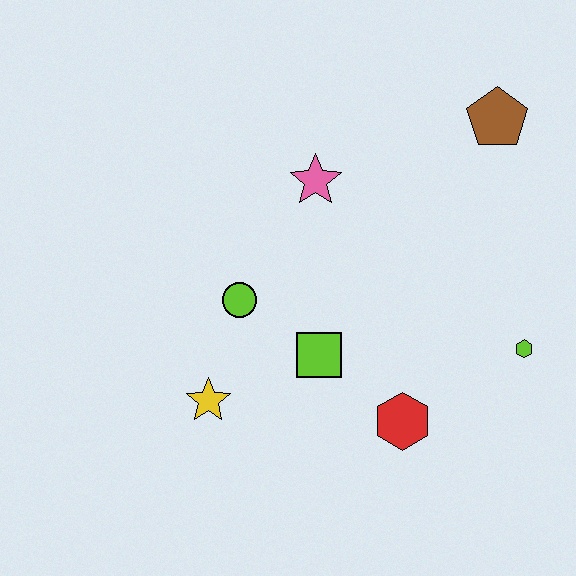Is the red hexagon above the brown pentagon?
No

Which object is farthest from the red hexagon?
The brown pentagon is farthest from the red hexagon.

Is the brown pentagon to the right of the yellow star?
Yes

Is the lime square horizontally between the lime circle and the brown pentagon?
Yes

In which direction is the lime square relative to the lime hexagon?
The lime square is to the left of the lime hexagon.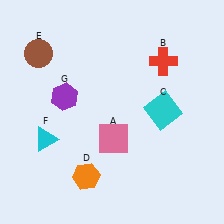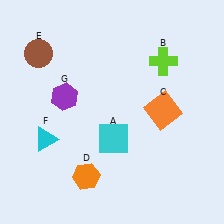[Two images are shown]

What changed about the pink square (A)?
In Image 1, A is pink. In Image 2, it changed to cyan.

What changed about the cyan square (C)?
In Image 1, C is cyan. In Image 2, it changed to orange.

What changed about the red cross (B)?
In Image 1, B is red. In Image 2, it changed to lime.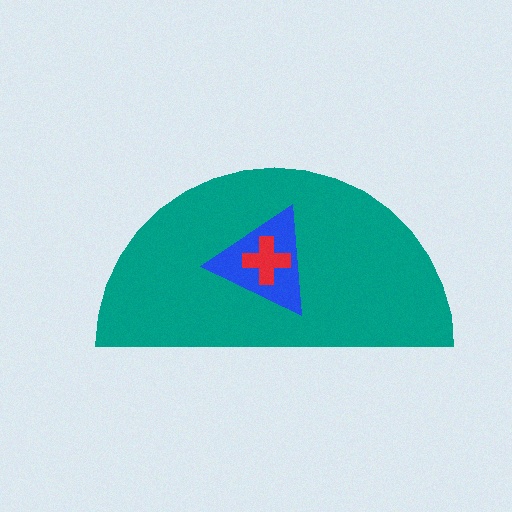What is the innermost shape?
The red cross.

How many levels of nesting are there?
3.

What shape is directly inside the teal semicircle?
The blue triangle.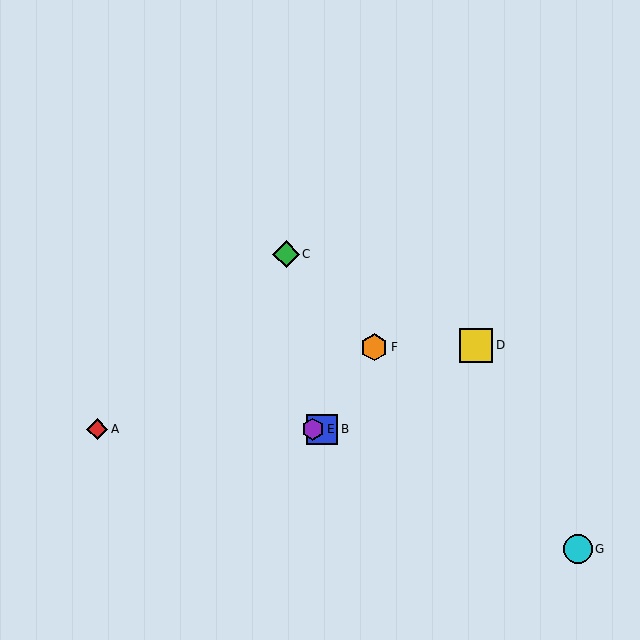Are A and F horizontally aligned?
No, A is at y≈429 and F is at y≈347.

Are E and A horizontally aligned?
Yes, both are at y≈429.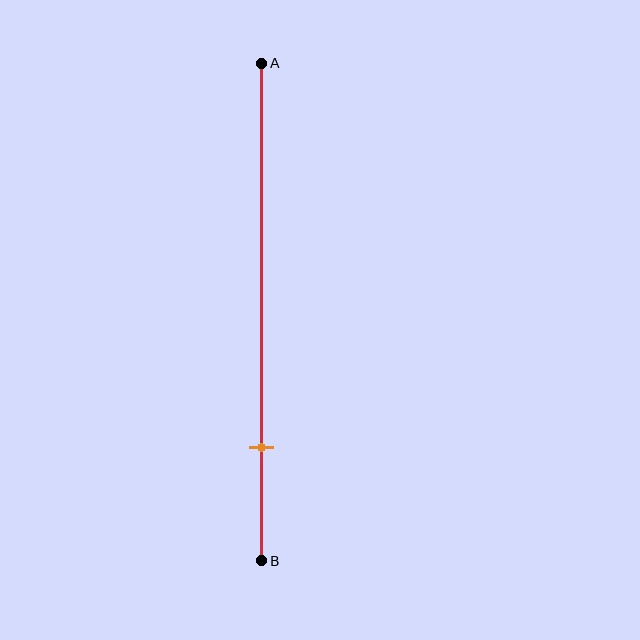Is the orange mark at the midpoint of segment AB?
No, the mark is at about 75% from A, not at the 50% midpoint.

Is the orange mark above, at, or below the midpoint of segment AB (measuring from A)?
The orange mark is below the midpoint of segment AB.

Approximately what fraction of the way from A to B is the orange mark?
The orange mark is approximately 75% of the way from A to B.